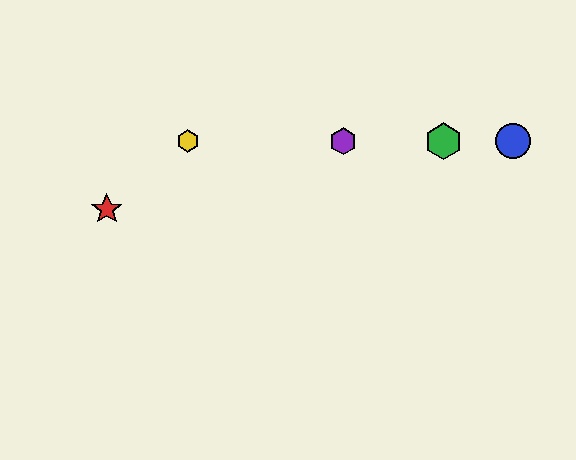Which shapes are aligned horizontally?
The blue circle, the green hexagon, the yellow hexagon, the purple hexagon are aligned horizontally.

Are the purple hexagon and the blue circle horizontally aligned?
Yes, both are at y≈141.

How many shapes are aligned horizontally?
4 shapes (the blue circle, the green hexagon, the yellow hexagon, the purple hexagon) are aligned horizontally.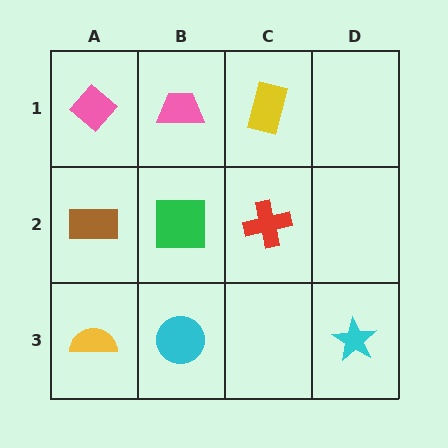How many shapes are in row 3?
3 shapes.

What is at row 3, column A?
A yellow semicircle.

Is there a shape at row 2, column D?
No, that cell is empty.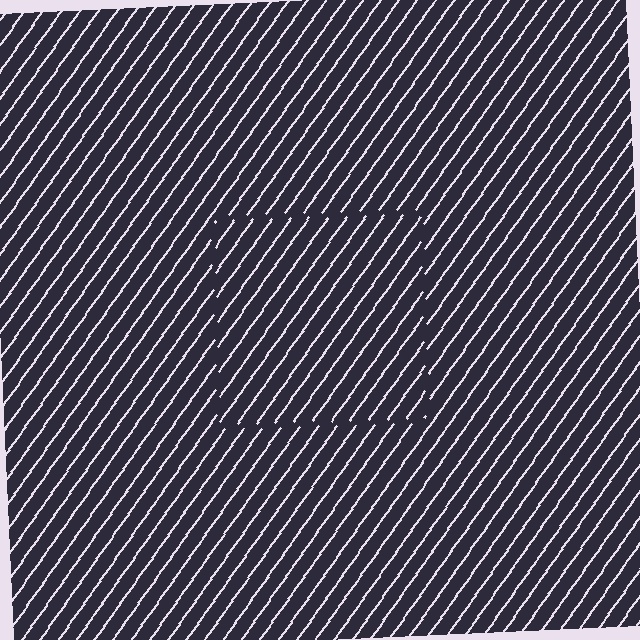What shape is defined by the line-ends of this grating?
An illusory square. The interior of the shape contains the same grating, shifted by half a period — the contour is defined by the phase discontinuity where line-ends from the inner and outer gratings abut.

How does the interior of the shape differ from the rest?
The interior of the shape contains the same grating, shifted by half a period — the contour is defined by the phase discontinuity where line-ends from the inner and outer gratings abut.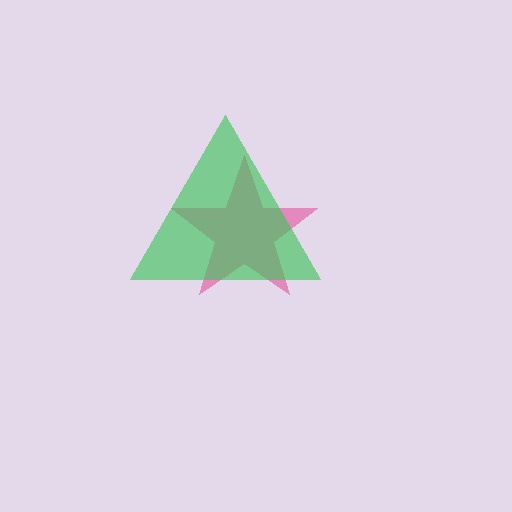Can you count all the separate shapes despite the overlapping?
Yes, there are 2 separate shapes.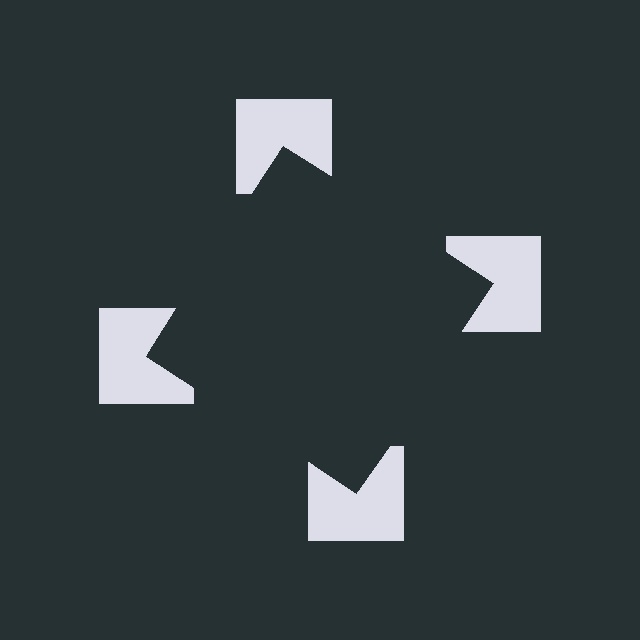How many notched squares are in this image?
There are 4 — one at each vertex of the illusory square.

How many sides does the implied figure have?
4 sides.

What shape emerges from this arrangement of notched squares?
An illusory square — its edges are inferred from the aligned wedge cuts in the notched squares, not physically drawn.